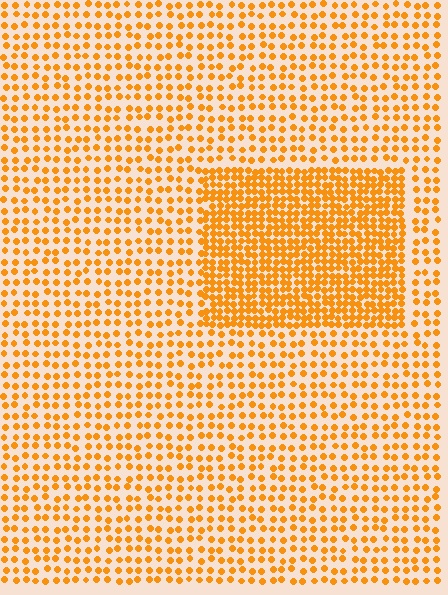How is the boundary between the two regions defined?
The boundary is defined by a change in element density (approximately 2.2x ratio). All elements are the same color, size, and shape.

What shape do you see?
I see a rectangle.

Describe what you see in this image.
The image contains small orange elements arranged at two different densities. A rectangle-shaped region is visible where the elements are more densely packed than the surrounding area.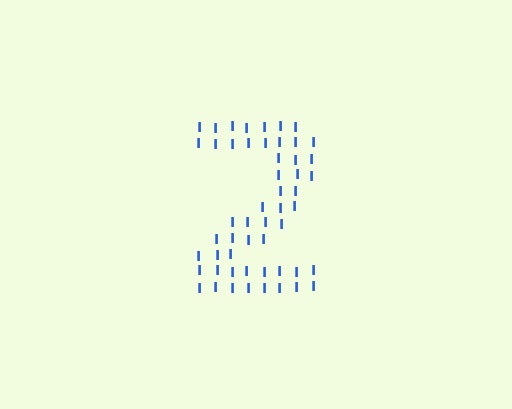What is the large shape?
The large shape is the digit 2.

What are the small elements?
The small elements are letter I's.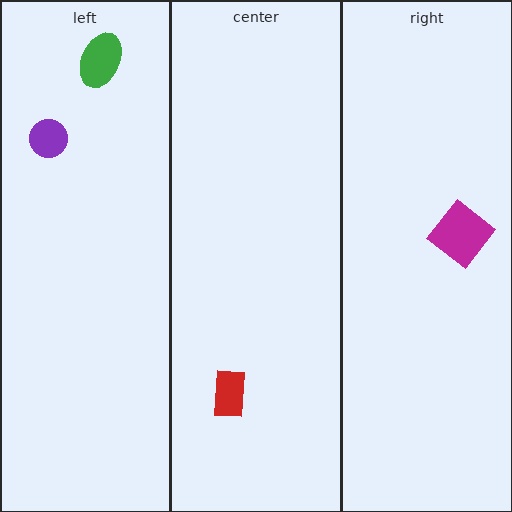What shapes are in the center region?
The red rectangle.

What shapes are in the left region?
The purple circle, the green ellipse.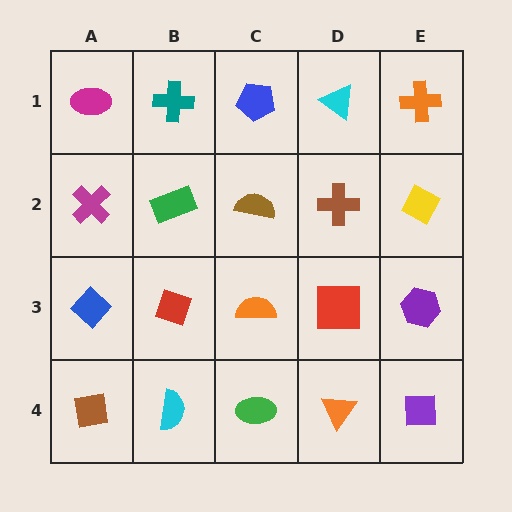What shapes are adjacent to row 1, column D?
A brown cross (row 2, column D), a blue pentagon (row 1, column C), an orange cross (row 1, column E).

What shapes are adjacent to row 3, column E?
A yellow diamond (row 2, column E), a purple square (row 4, column E), a red square (row 3, column D).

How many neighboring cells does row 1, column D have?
3.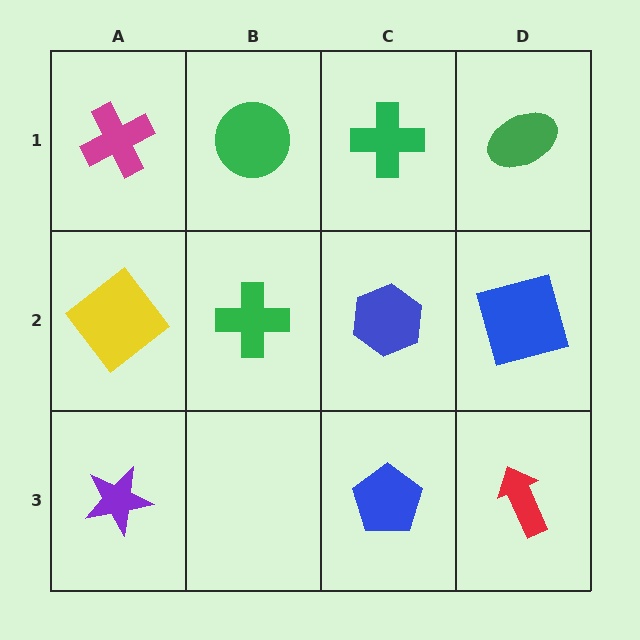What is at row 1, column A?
A magenta cross.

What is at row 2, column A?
A yellow diamond.